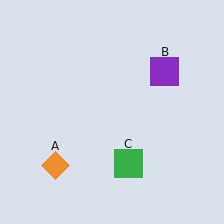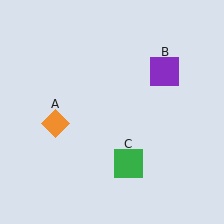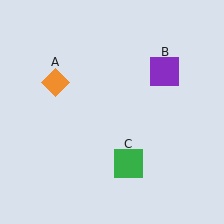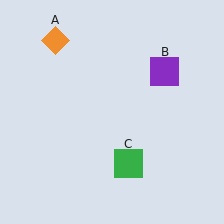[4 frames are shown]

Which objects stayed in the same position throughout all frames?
Purple square (object B) and green square (object C) remained stationary.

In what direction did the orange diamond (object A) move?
The orange diamond (object A) moved up.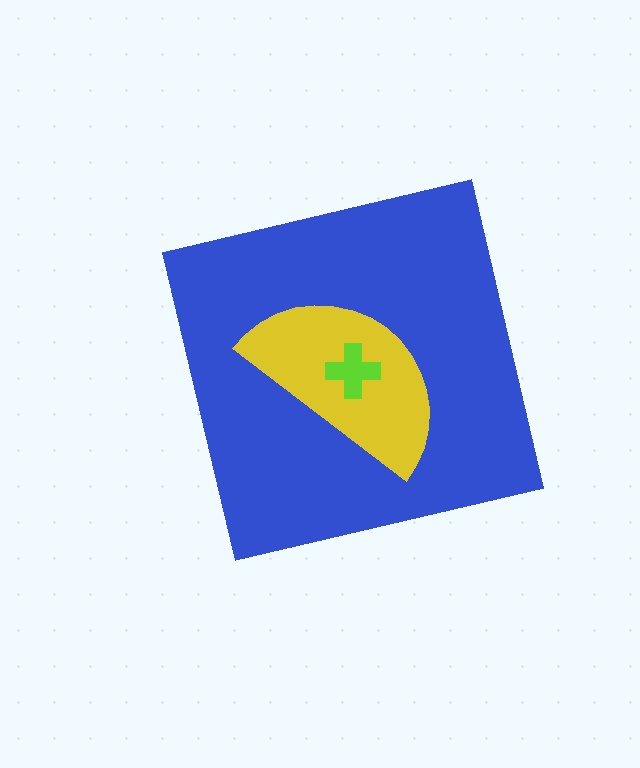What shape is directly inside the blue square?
The yellow semicircle.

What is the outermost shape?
The blue square.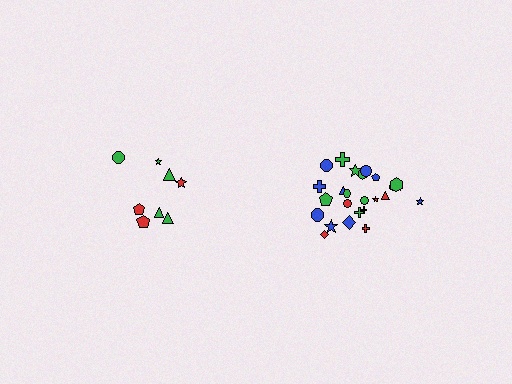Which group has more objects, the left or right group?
The right group.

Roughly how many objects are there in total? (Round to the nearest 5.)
Roughly 35 objects in total.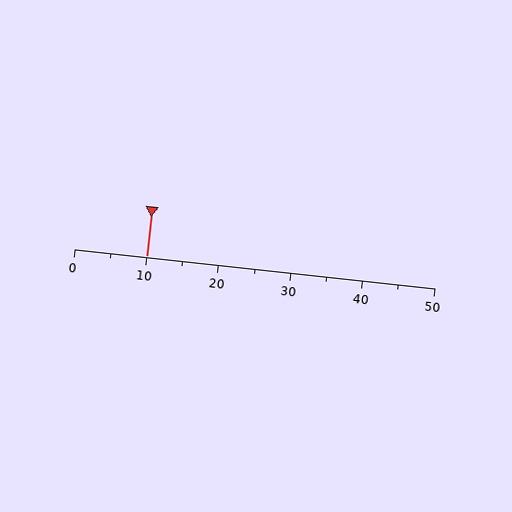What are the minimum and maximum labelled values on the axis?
The axis runs from 0 to 50.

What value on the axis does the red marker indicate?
The marker indicates approximately 10.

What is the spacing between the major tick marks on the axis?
The major ticks are spaced 10 apart.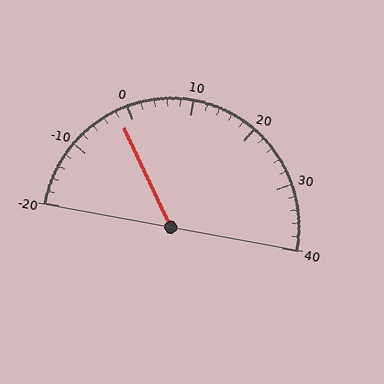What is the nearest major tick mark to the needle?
The nearest major tick mark is 0.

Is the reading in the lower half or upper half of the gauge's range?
The reading is in the lower half of the range (-20 to 40).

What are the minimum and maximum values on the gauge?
The gauge ranges from -20 to 40.